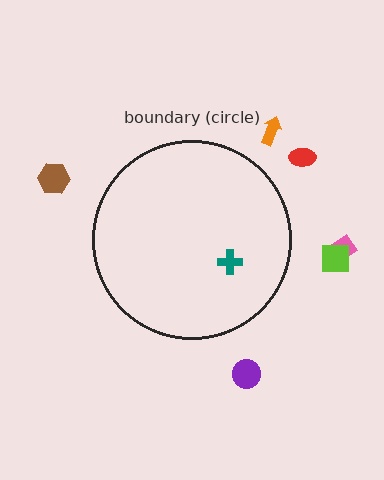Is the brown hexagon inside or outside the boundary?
Outside.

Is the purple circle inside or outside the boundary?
Outside.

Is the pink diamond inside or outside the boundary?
Outside.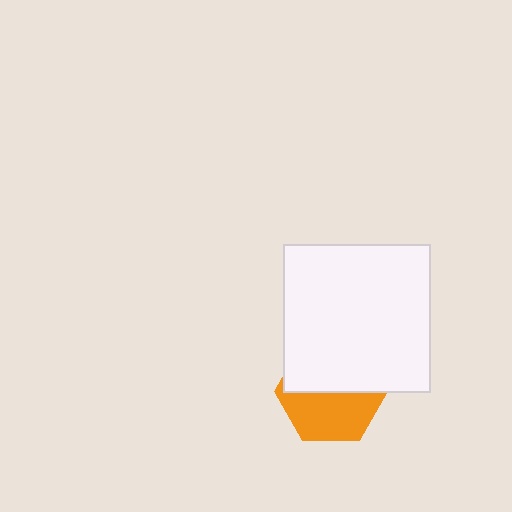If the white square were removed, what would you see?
You would see the complete orange hexagon.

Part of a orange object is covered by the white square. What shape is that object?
It is a hexagon.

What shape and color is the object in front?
The object in front is a white square.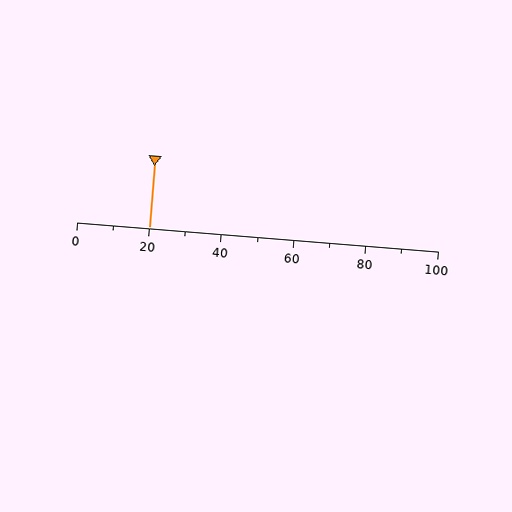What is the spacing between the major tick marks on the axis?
The major ticks are spaced 20 apart.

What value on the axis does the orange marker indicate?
The marker indicates approximately 20.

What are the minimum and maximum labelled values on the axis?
The axis runs from 0 to 100.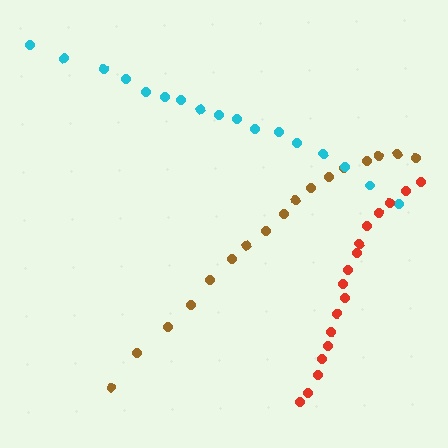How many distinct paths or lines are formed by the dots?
There are 3 distinct paths.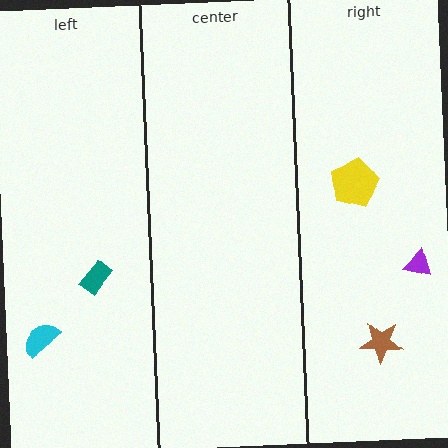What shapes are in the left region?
The cyan semicircle, the teal rectangle.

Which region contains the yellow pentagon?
The right region.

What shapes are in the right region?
The yellow pentagon, the purple triangle, the brown star.